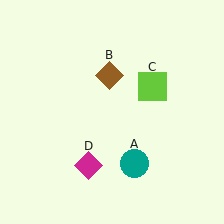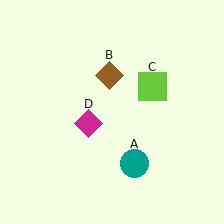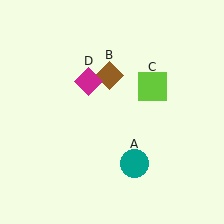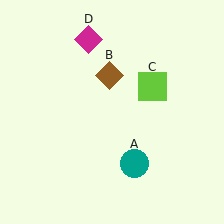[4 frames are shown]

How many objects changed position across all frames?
1 object changed position: magenta diamond (object D).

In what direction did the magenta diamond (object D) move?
The magenta diamond (object D) moved up.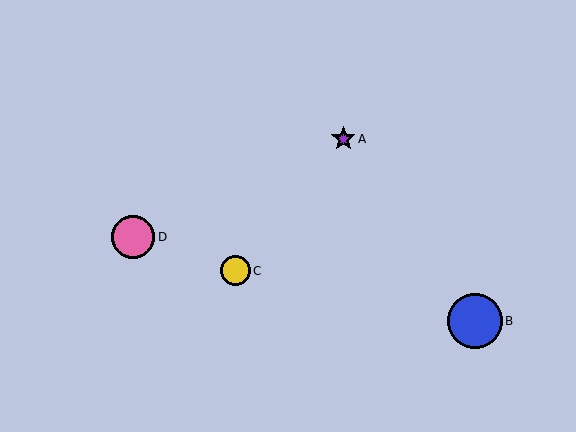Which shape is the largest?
The blue circle (labeled B) is the largest.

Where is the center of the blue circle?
The center of the blue circle is at (475, 321).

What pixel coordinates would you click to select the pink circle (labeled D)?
Click at (133, 237) to select the pink circle D.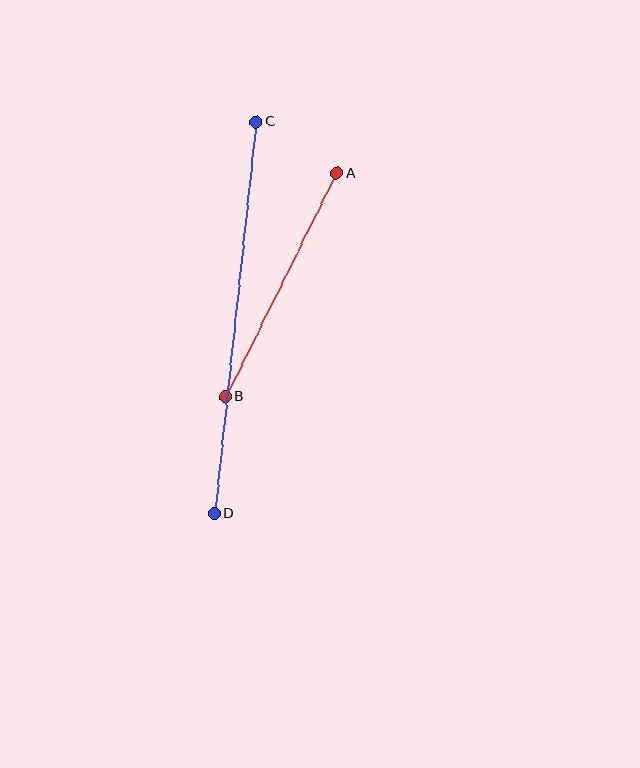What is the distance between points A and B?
The distance is approximately 249 pixels.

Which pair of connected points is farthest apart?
Points C and D are farthest apart.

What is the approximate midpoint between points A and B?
The midpoint is at approximately (281, 285) pixels.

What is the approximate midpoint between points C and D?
The midpoint is at approximately (235, 317) pixels.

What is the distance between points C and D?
The distance is approximately 394 pixels.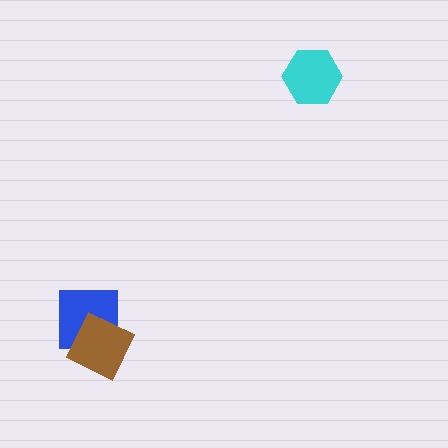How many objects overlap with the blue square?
1 object overlaps with the blue square.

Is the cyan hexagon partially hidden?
No, no other shape covers it.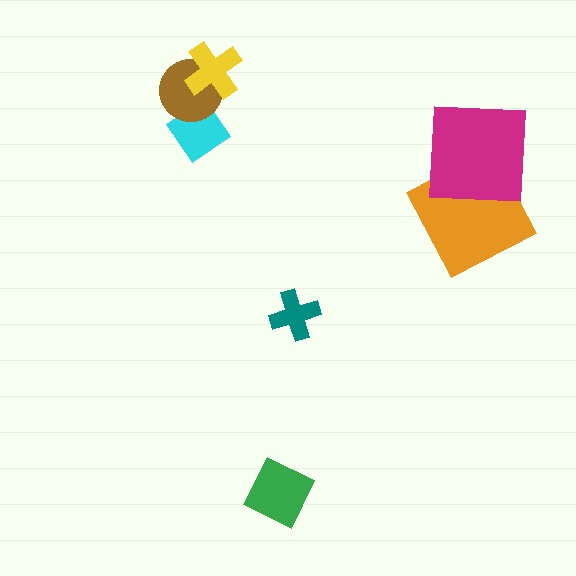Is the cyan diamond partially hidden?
Yes, it is partially covered by another shape.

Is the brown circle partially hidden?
Yes, it is partially covered by another shape.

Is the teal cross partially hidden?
No, no other shape covers it.